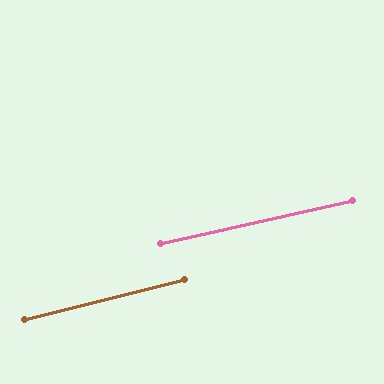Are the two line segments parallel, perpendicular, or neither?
Parallel — their directions differ by only 1.6°.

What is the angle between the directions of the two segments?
Approximately 2 degrees.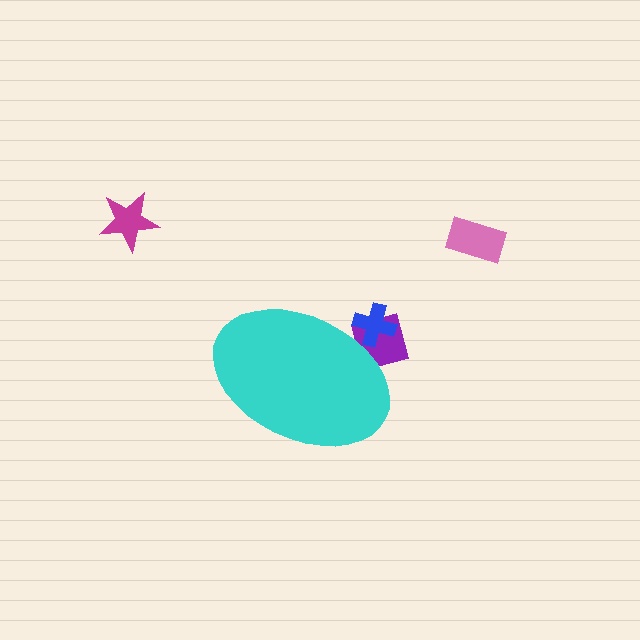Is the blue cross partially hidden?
Yes, the blue cross is partially hidden behind the cyan ellipse.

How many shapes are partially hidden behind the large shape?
2 shapes are partially hidden.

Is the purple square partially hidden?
Yes, the purple square is partially hidden behind the cyan ellipse.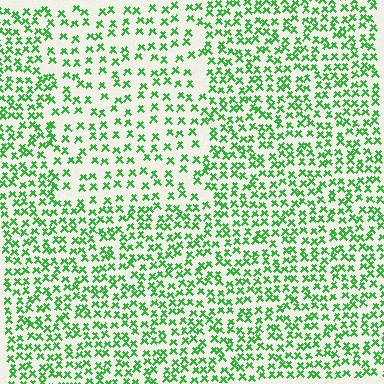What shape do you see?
I see a rectangle.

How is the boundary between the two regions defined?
The boundary is defined by a change in element density (approximately 1.7x ratio). All elements are the same color, size, and shape.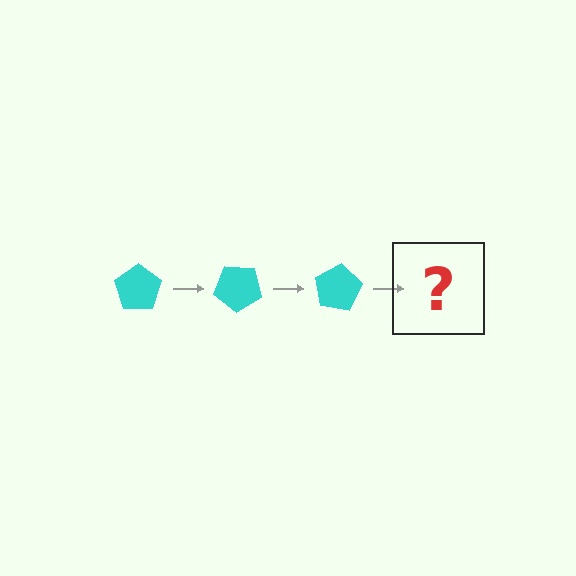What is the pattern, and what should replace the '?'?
The pattern is that the pentagon rotates 40 degrees each step. The '?' should be a cyan pentagon rotated 120 degrees.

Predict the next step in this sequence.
The next step is a cyan pentagon rotated 120 degrees.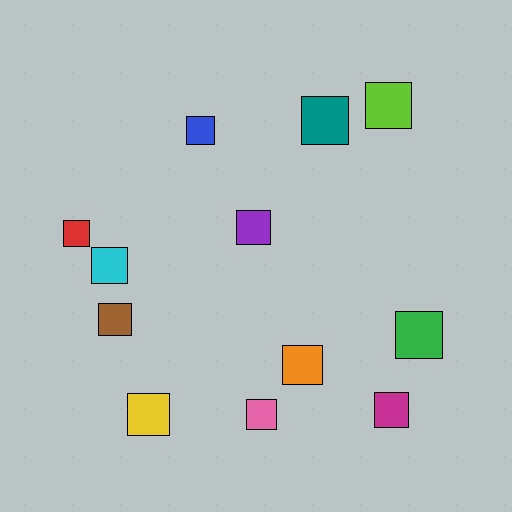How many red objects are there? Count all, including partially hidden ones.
There is 1 red object.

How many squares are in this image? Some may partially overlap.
There are 12 squares.